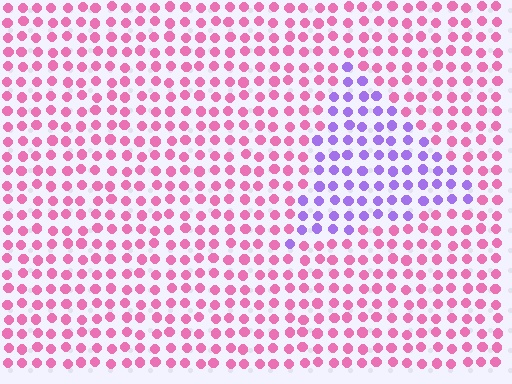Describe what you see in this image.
The image is filled with small pink elements in a uniform arrangement. A triangle-shaped region is visible where the elements are tinted to a slightly different hue, forming a subtle color boundary.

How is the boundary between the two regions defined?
The boundary is defined purely by a slight shift in hue (about 63 degrees). Spacing, size, and orientation are identical on both sides.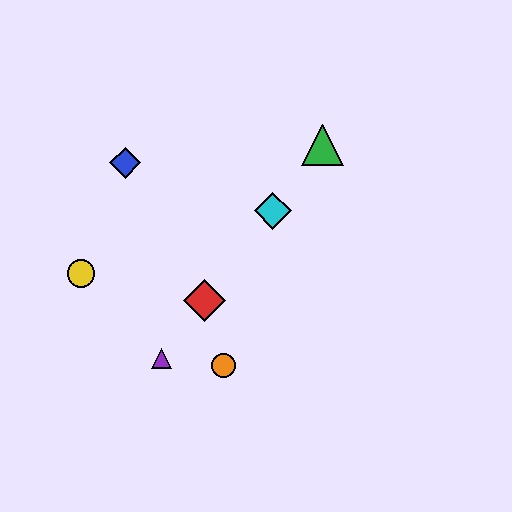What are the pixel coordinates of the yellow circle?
The yellow circle is at (81, 273).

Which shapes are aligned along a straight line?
The red diamond, the green triangle, the purple triangle, the cyan diamond are aligned along a straight line.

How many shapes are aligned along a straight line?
4 shapes (the red diamond, the green triangle, the purple triangle, the cyan diamond) are aligned along a straight line.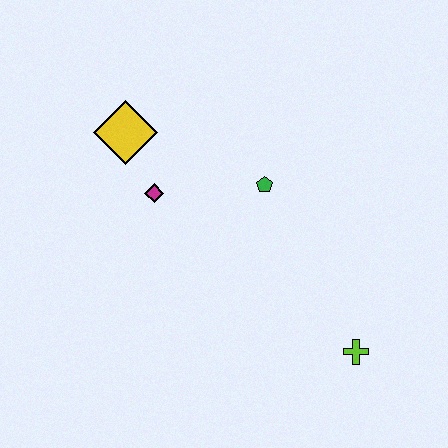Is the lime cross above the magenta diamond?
No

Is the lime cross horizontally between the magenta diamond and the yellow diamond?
No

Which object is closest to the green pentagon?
The magenta diamond is closest to the green pentagon.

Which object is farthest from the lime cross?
The yellow diamond is farthest from the lime cross.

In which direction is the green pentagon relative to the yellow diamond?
The green pentagon is to the right of the yellow diamond.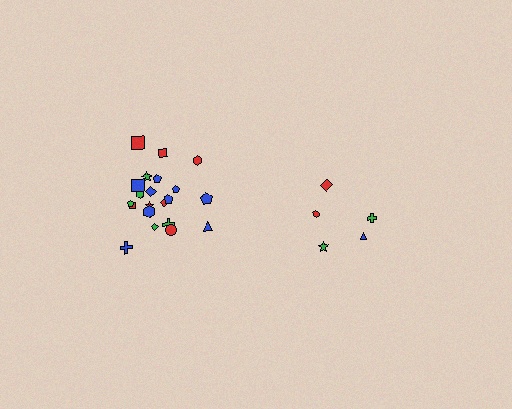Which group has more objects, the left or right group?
The left group.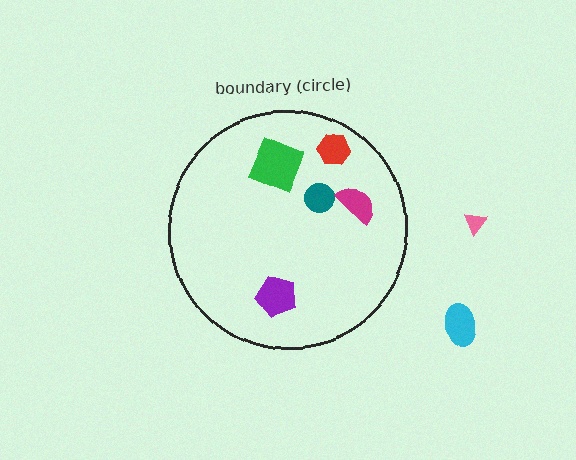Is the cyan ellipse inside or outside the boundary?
Outside.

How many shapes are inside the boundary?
5 inside, 2 outside.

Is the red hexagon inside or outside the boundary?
Inside.